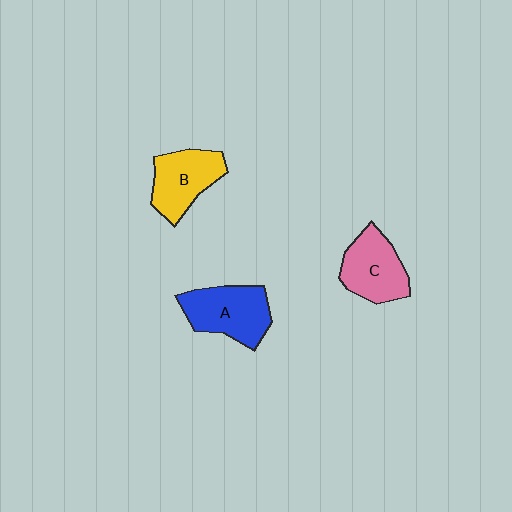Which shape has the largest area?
Shape A (blue).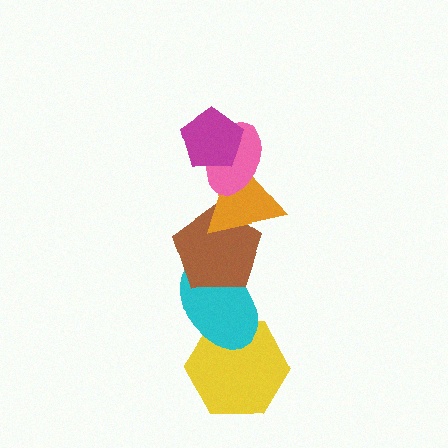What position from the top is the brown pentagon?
The brown pentagon is 4th from the top.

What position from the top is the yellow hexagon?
The yellow hexagon is 6th from the top.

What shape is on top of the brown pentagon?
The orange triangle is on top of the brown pentagon.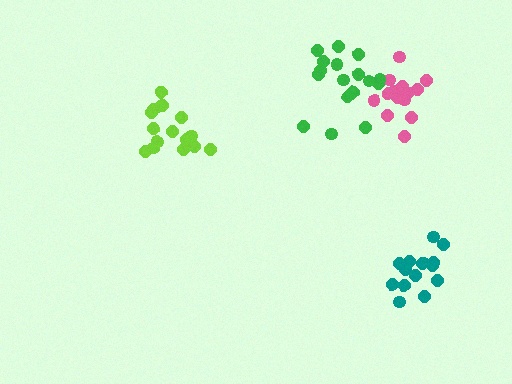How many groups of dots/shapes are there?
There are 4 groups.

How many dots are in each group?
Group 1: 15 dots, Group 2: 15 dots, Group 3: 15 dots, Group 4: 17 dots (62 total).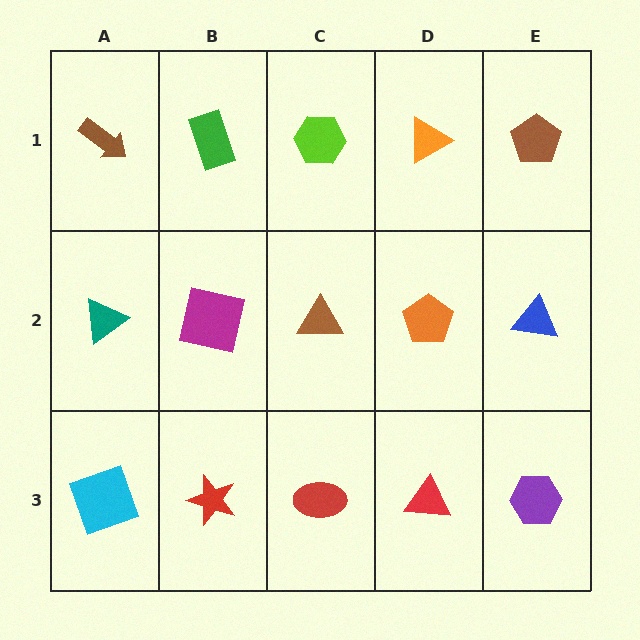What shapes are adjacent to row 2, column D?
An orange triangle (row 1, column D), a red triangle (row 3, column D), a brown triangle (row 2, column C), a blue triangle (row 2, column E).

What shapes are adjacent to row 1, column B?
A magenta square (row 2, column B), a brown arrow (row 1, column A), a lime hexagon (row 1, column C).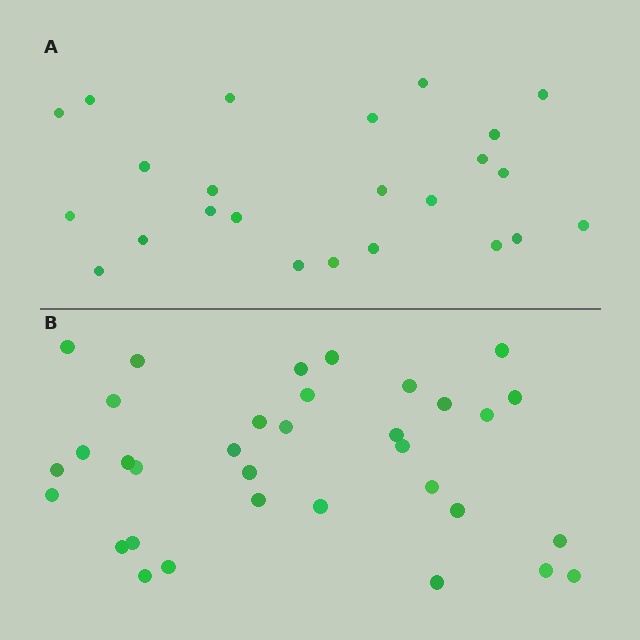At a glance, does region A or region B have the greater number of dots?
Region B (the bottom region) has more dots.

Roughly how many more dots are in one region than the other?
Region B has roughly 10 or so more dots than region A.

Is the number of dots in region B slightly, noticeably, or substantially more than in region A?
Region B has noticeably more, but not dramatically so. The ratio is roughly 1.4 to 1.